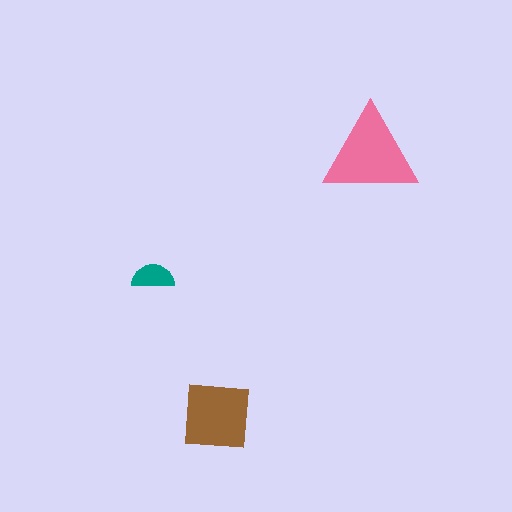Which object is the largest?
The pink triangle.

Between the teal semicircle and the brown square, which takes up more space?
The brown square.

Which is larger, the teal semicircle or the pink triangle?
The pink triangle.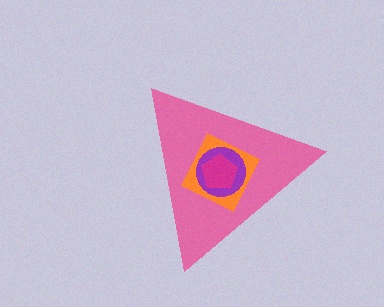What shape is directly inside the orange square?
The purple circle.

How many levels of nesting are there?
4.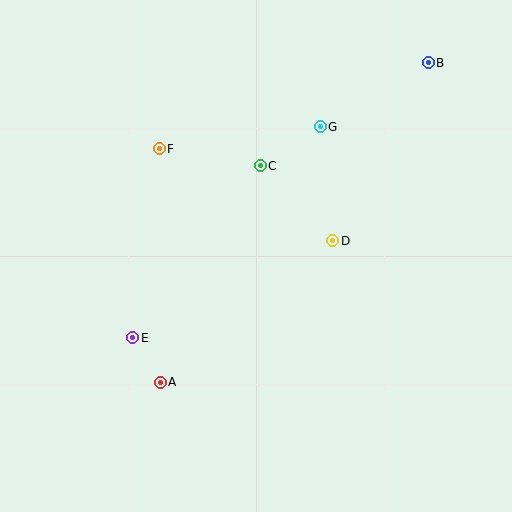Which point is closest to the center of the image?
Point D at (333, 241) is closest to the center.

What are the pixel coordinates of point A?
Point A is at (160, 382).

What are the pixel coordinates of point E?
Point E is at (133, 338).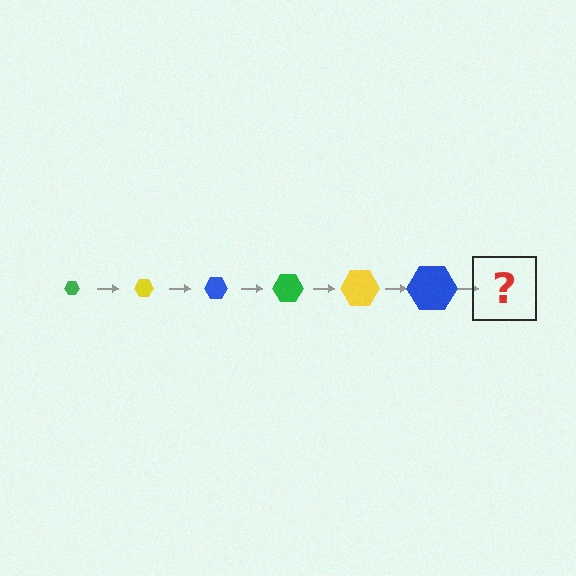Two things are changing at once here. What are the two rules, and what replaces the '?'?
The two rules are that the hexagon grows larger each step and the color cycles through green, yellow, and blue. The '?' should be a green hexagon, larger than the previous one.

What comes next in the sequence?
The next element should be a green hexagon, larger than the previous one.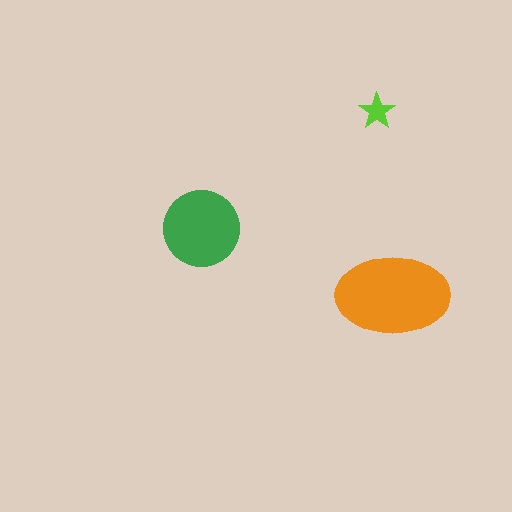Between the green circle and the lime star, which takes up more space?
The green circle.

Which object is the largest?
The orange ellipse.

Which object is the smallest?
The lime star.